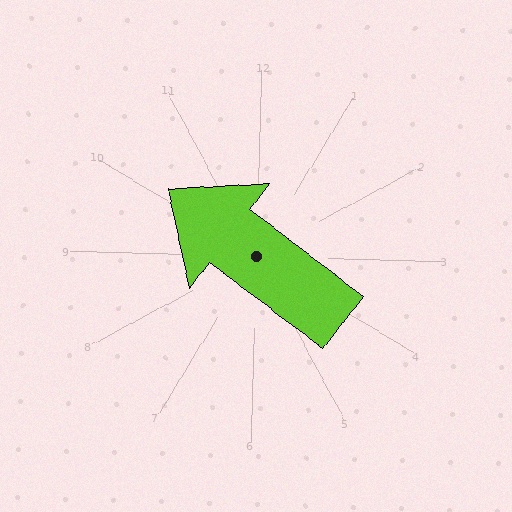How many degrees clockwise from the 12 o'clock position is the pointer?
Approximately 306 degrees.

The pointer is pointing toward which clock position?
Roughly 10 o'clock.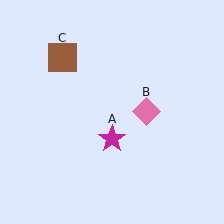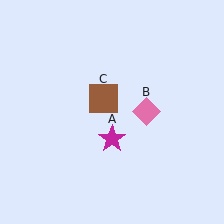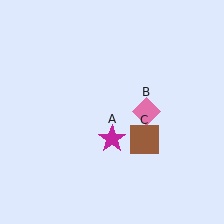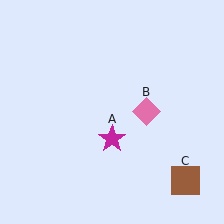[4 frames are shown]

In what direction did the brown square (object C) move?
The brown square (object C) moved down and to the right.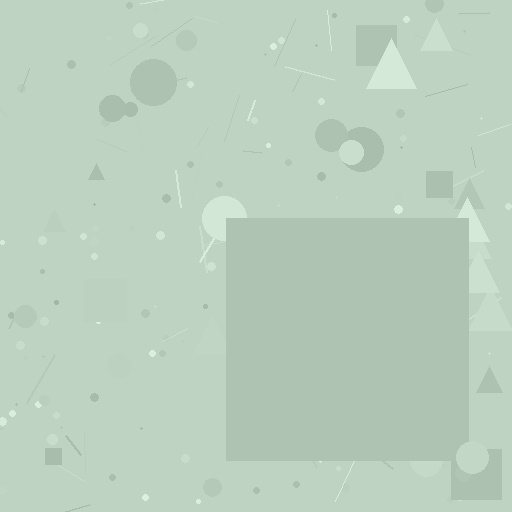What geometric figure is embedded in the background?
A square is embedded in the background.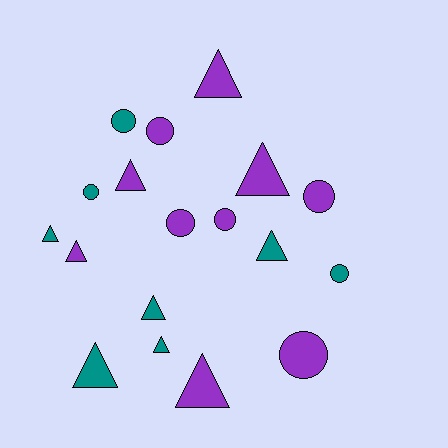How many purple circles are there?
There are 5 purple circles.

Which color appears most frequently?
Purple, with 10 objects.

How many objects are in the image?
There are 18 objects.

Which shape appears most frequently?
Triangle, with 10 objects.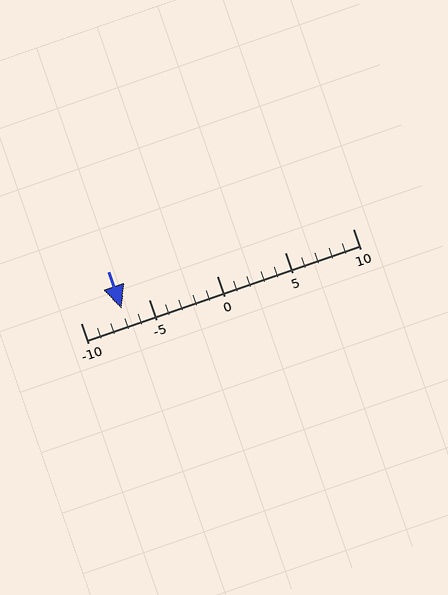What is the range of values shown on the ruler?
The ruler shows values from -10 to 10.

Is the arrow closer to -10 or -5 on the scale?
The arrow is closer to -5.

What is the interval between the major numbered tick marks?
The major tick marks are spaced 5 units apart.